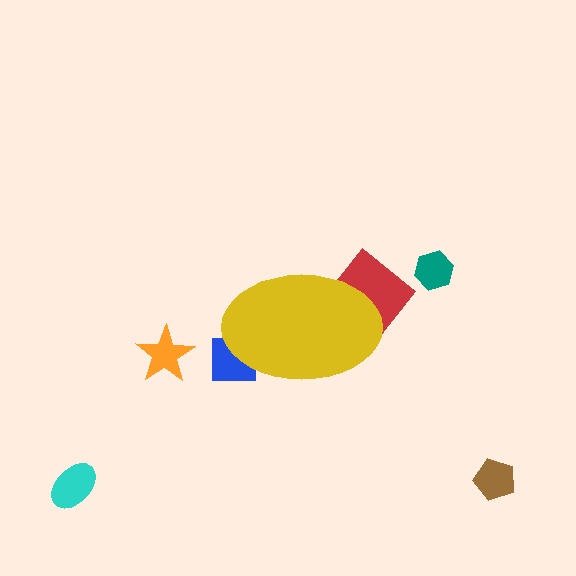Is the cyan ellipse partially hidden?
No, the cyan ellipse is fully visible.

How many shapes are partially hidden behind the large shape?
2 shapes are partially hidden.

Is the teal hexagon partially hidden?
No, the teal hexagon is fully visible.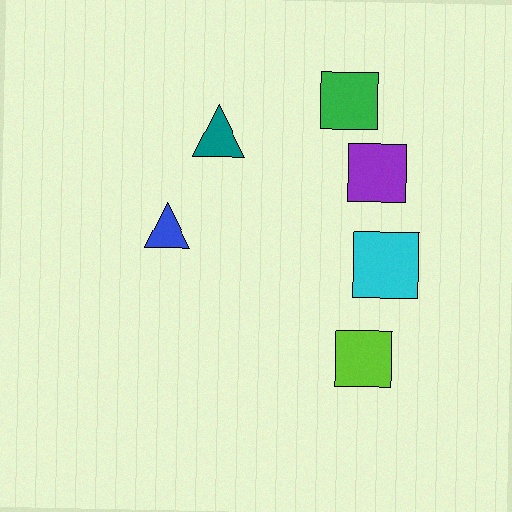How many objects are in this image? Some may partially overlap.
There are 6 objects.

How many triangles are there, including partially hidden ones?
There are 2 triangles.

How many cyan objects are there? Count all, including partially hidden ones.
There is 1 cyan object.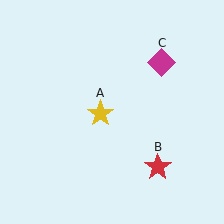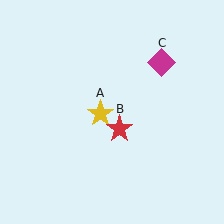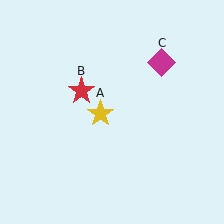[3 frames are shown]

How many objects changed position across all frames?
1 object changed position: red star (object B).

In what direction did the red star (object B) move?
The red star (object B) moved up and to the left.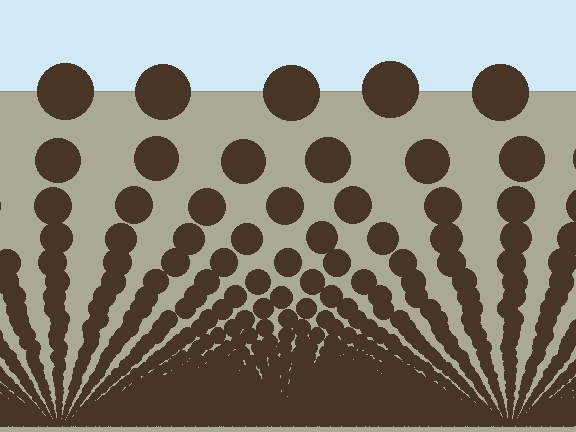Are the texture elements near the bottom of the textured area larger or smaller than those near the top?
Smaller. The gradient is inverted — elements near the bottom are smaller and denser.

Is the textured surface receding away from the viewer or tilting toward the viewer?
The surface appears to tilt toward the viewer. Texture elements get larger and sparser toward the top.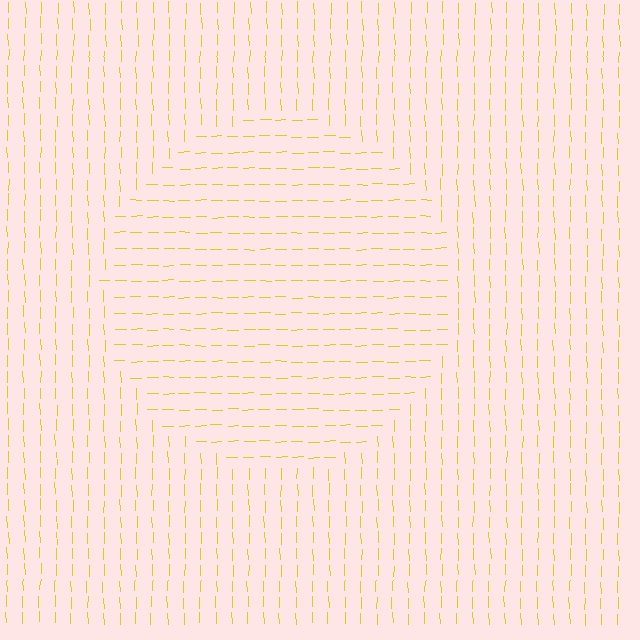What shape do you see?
I see a circle.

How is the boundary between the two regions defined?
The boundary is defined purely by a change in line orientation (approximately 90 degrees difference). All lines are the same color and thickness.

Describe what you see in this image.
The image is filled with small yellow line segments. A circle region in the image has lines oriented differently from the surrounding lines, creating a visible texture boundary.